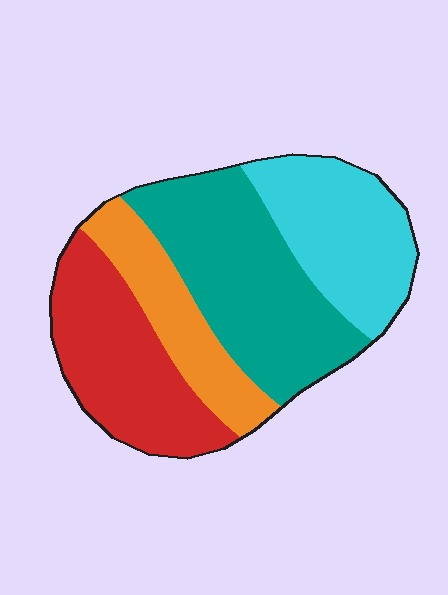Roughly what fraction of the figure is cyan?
Cyan takes up less than a quarter of the figure.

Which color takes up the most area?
Teal, at roughly 35%.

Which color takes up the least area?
Orange, at roughly 15%.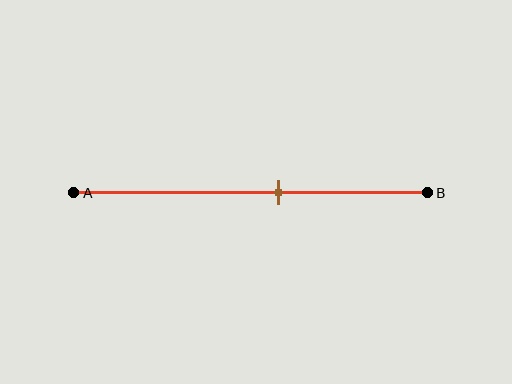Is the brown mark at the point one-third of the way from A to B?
No, the mark is at about 60% from A, not at the 33% one-third point.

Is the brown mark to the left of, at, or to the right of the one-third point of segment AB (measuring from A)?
The brown mark is to the right of the one-third point of segment AB.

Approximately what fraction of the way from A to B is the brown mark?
The brown mark is approximately 60% of the way from A to B.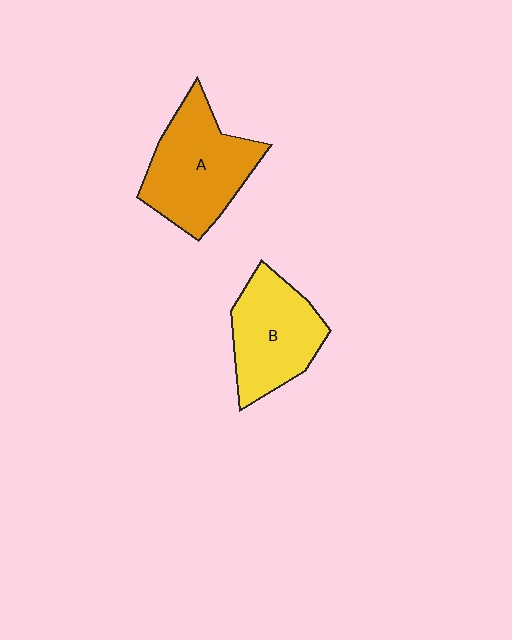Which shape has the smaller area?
Shape B (yellow).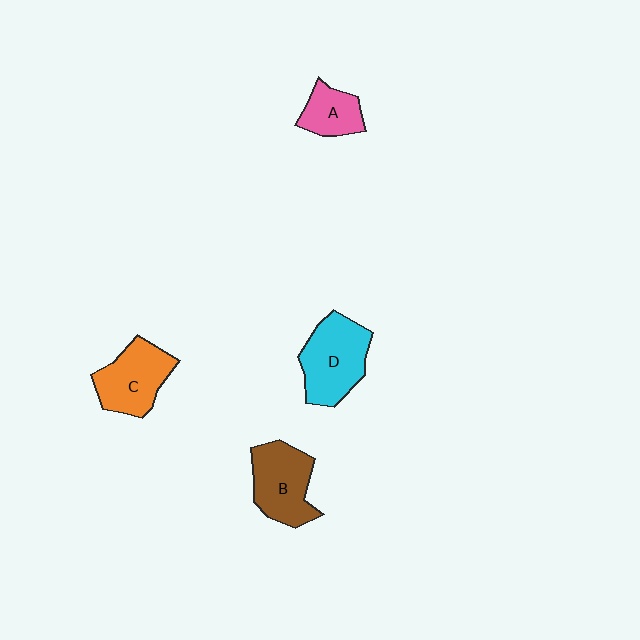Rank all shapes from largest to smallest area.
From largest to smallest: D (cyan), B (brown), C (orange), A (pink).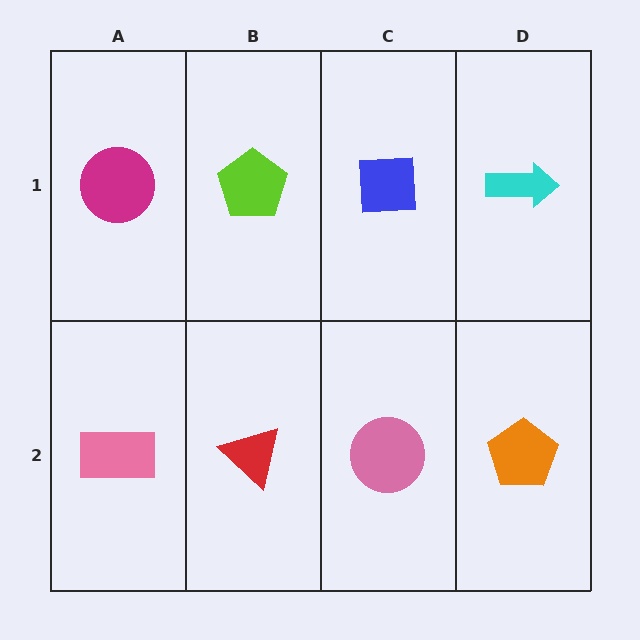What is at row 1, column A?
A magenta circle.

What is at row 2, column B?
A red triangle.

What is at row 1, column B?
A lime pentagon.